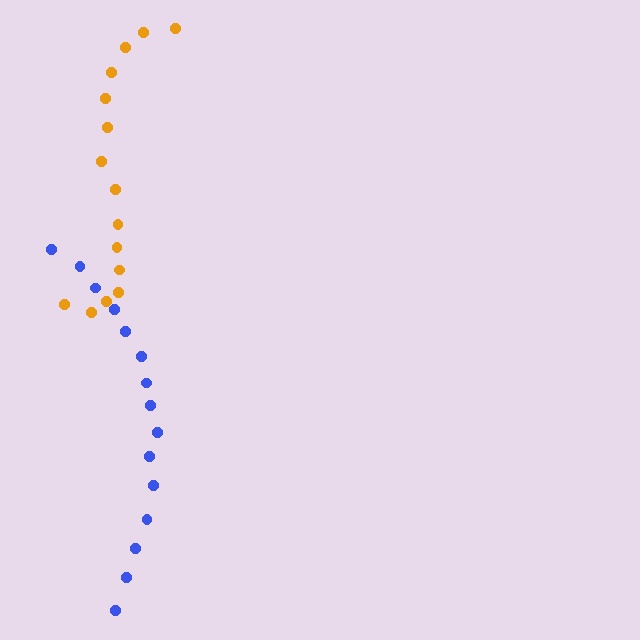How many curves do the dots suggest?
There are 2 distinct paths.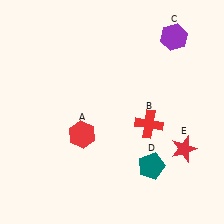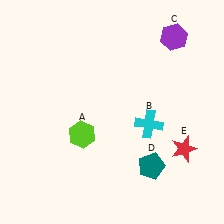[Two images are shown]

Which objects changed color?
A changed from red to lime. B changed from red to cyan.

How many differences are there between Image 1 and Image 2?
There are 2 differences between the two images.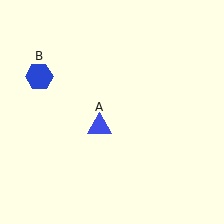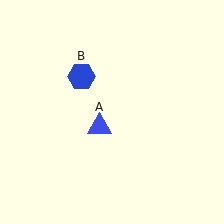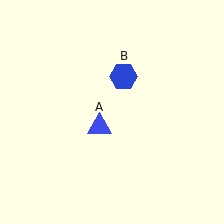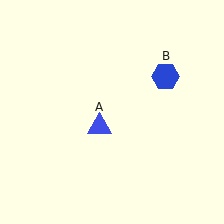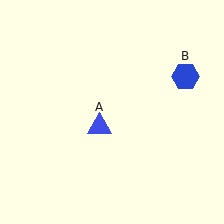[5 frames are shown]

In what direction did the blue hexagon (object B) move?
The blue hexagon (object B) moved right.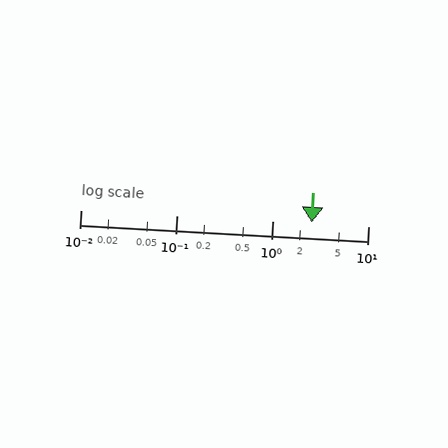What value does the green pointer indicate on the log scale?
The pointer indicates approximately 2.6.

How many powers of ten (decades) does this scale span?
The scale spans 3 decades, from 0.01 to 10.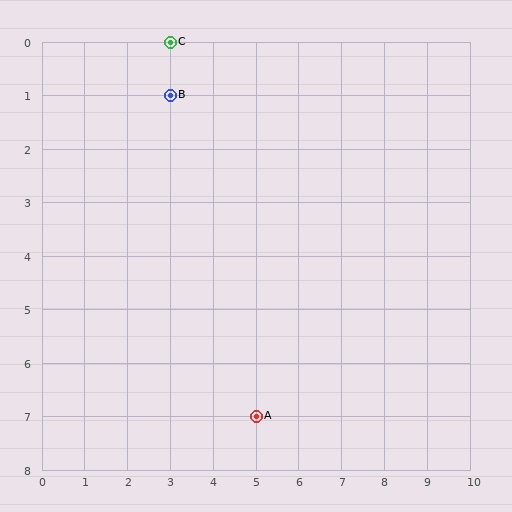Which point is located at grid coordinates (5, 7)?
Point A is at (5, 7).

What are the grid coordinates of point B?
Point B is at grid coordinates (3, 1).